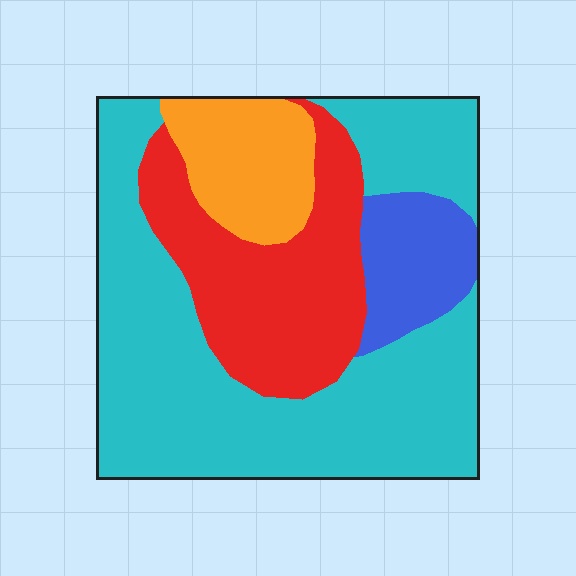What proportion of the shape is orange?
Orange covers around 10% of the shape.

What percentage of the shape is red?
Red covers roughly 25% of the shape.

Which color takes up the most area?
Cyan, at roughly 55%.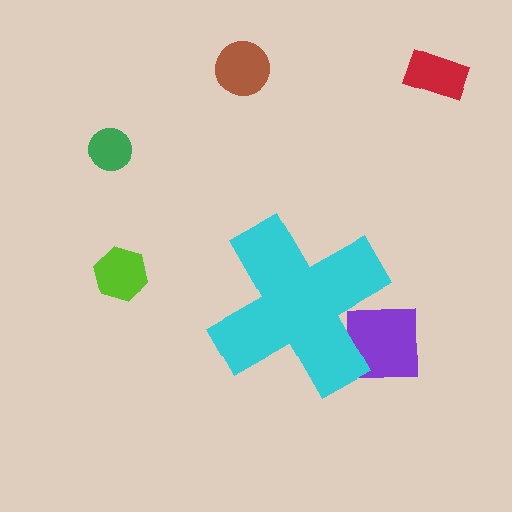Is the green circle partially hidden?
No, the green circle is fully visible.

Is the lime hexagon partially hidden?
No, the lime hexagon is fully visible.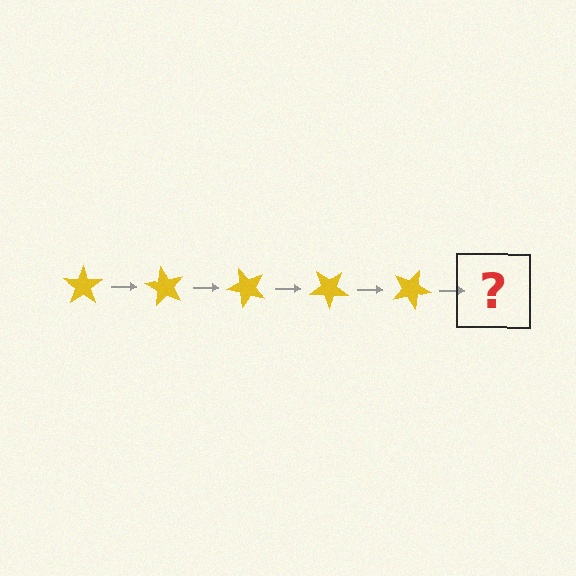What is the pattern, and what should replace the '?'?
The pattern is that the star rotates 60 degrees each step. The '?' should be a yellow star rotated 300 degrees.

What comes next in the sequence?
The next element should be a yellow star rotated 300 degrees.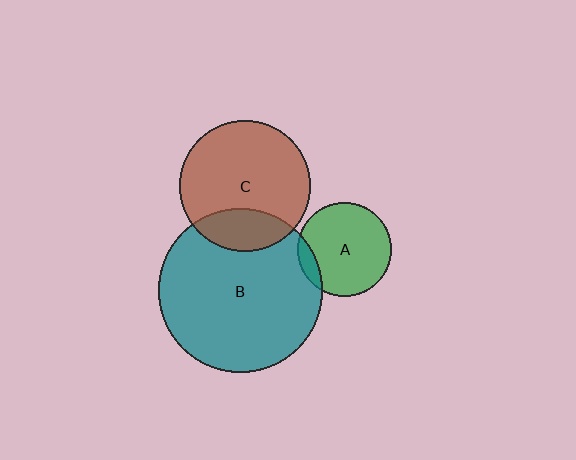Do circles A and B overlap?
Yes.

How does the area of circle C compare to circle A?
Approximately 1.9 times.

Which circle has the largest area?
Circle B (teal).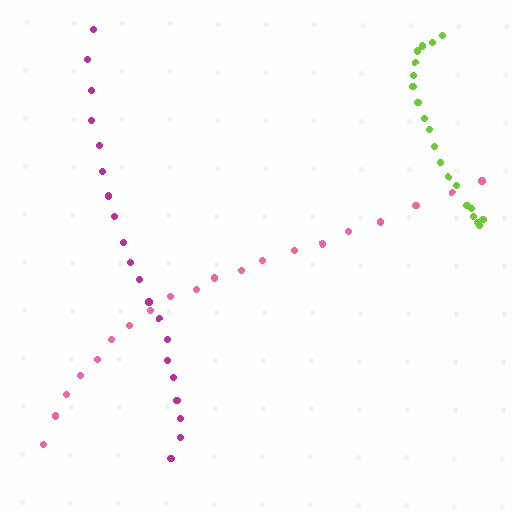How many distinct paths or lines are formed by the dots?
There are 3 distinct paths.